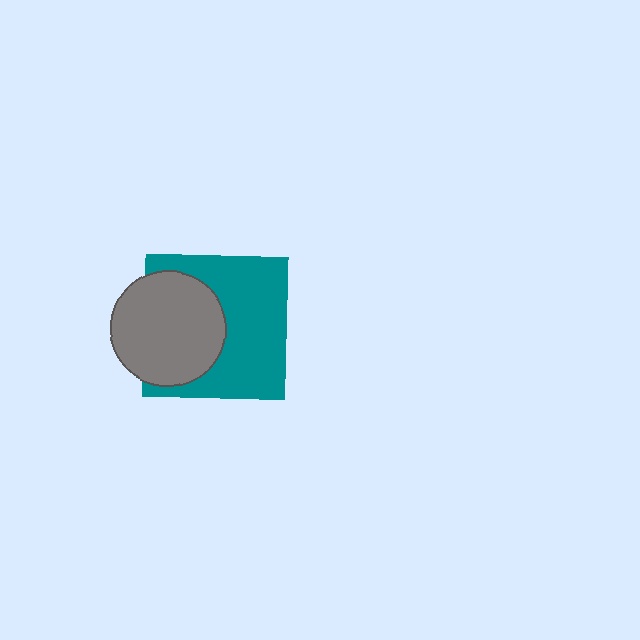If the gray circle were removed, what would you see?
You would see the complete teal square.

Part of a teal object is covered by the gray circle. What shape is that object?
It is a square.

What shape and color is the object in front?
The object in front is a gray circle.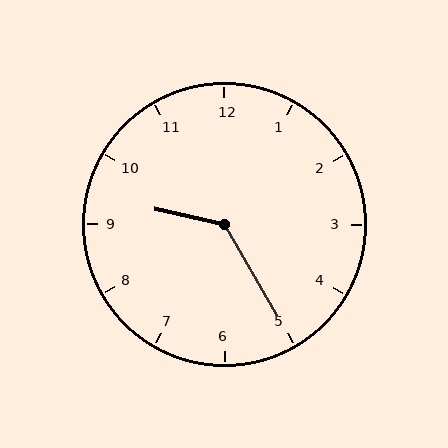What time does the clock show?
9:25.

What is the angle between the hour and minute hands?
Approximately 132 degrees.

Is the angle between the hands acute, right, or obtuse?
It is obtuse.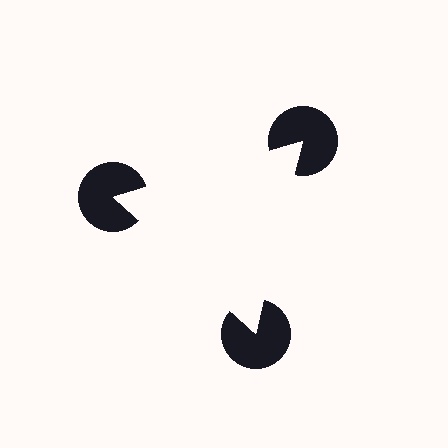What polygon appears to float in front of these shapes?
An illusory triangle — its edges are inferred from the aligned wedge cuts in the pac-man discs, not physically drawn.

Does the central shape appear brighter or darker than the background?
It typically appears slightly brighter than the background, even though no actual brightness change is drawn.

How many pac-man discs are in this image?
There are 3 — one at each vertex of the illusory triangle.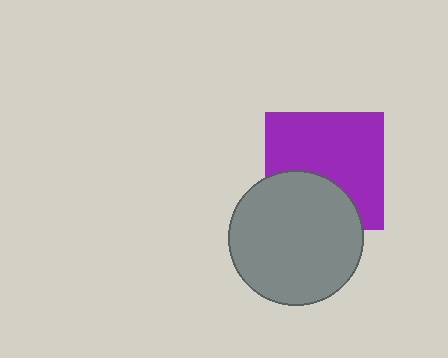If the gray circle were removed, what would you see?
You would see the complete purple square.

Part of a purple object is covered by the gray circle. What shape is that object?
It is a square.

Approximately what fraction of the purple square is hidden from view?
Roughly 34% of the purple square is hidden behind the gray circle.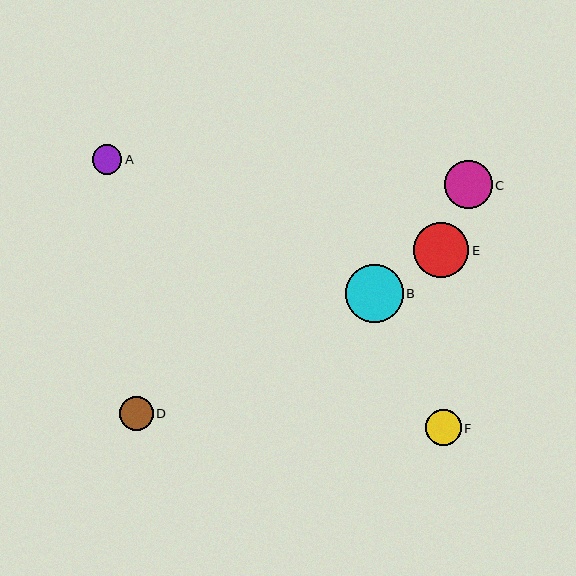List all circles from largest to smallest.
From largest to smallest: B, E, C, F, D, A.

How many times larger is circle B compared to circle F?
Circle B is approximately 1.6 times the size of circle F.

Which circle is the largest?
Circle B is the largest with a size of approximately 58 pixels.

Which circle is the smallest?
Circle A is the smallest with a size of approximately 29 pixels.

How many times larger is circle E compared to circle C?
Circle E is approximately 1.2 times the size of circle C.